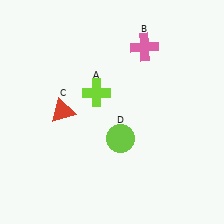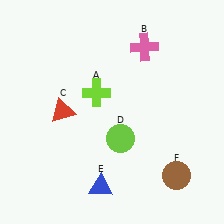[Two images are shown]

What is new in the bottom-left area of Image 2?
A blue triangle (E) was added in the bottom-left area of Image 2.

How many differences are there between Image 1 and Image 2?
There are 2 differences between the two images.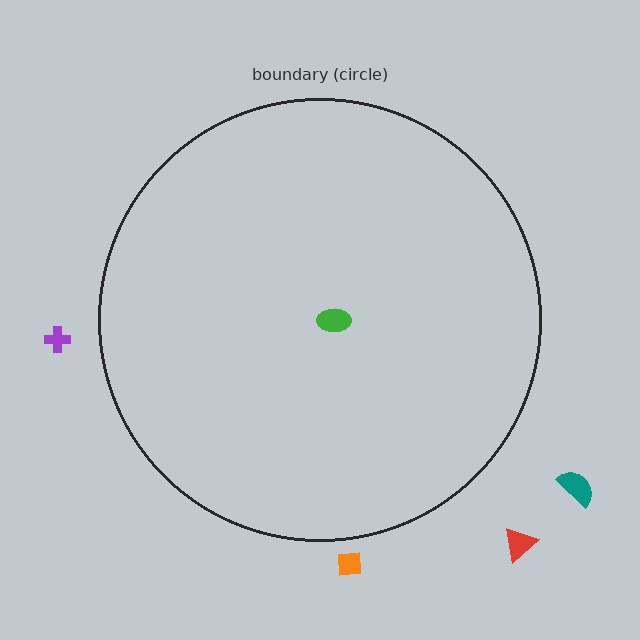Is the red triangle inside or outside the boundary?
Outside.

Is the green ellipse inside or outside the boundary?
Inside.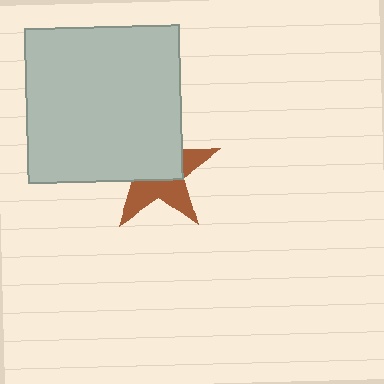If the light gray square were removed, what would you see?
You would see the complete brown star.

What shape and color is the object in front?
The object in front is a light gray square.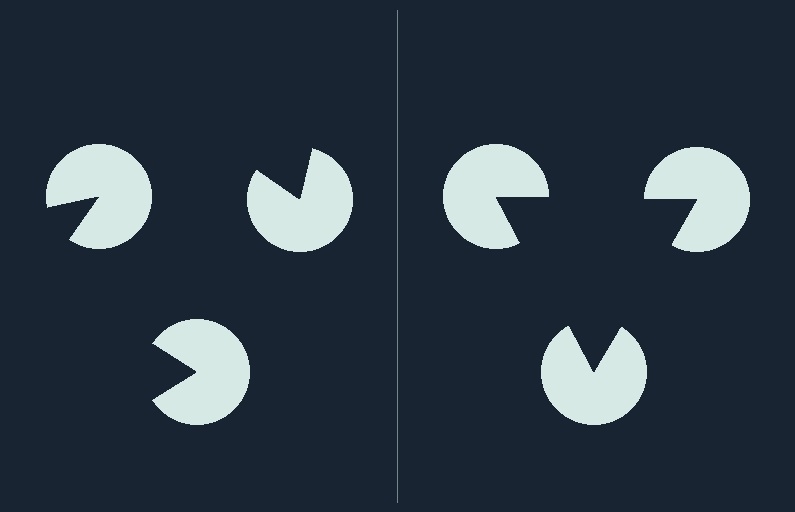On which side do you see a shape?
An illusory triangle appears on the right side. On the left side the wedge cuts are rotated, so no coherent shape forms.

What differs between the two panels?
The pac-man discs are positioned identically on both sides; only the wedge orientations differ. On the right they align to a triangle; on the left they are misaligned.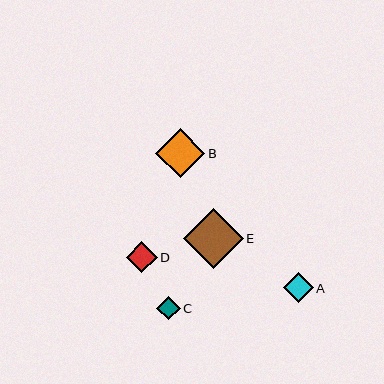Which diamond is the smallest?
Diamond C is the smallest with a size of approximately 24 pixels.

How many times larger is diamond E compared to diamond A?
Diamond E is approximately 2.0 times the size of diamond A.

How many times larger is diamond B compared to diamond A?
Diamond B is approximately 1.6 times the size of diamond A.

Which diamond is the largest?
Diamond E is the largest with a size of approximately 59 pixels.